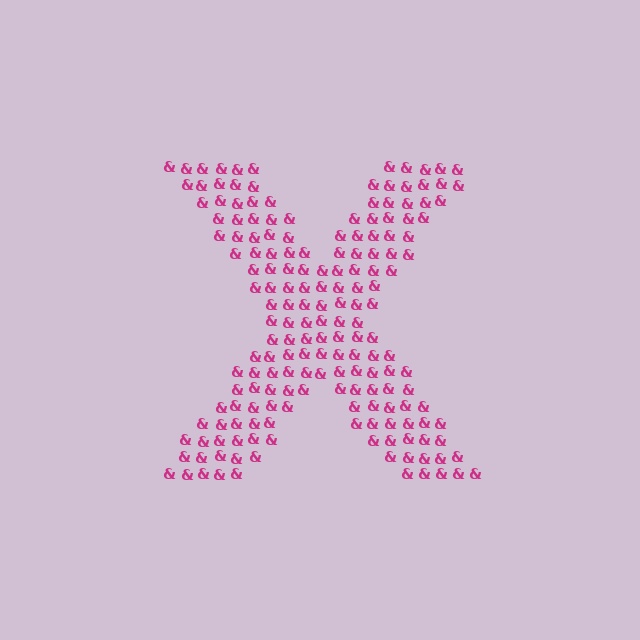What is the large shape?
The large shape is the letter X.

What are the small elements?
The small elements are ampersands.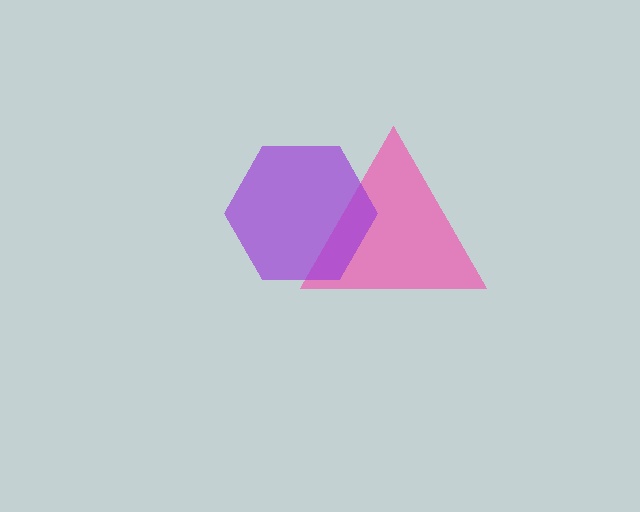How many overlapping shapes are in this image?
There are 2 overlapping shapes in the image.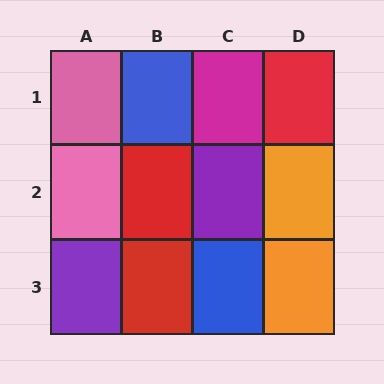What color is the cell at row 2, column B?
Red.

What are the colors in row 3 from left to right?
Purple, red, blue, orange.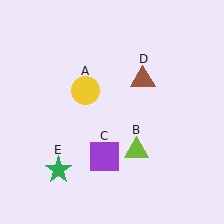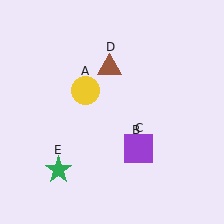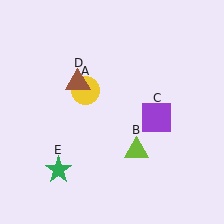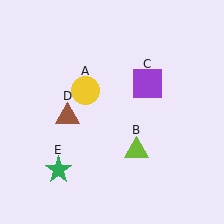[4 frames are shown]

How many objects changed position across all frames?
2 objects changed position: purple square (object C), brown triangle (object D).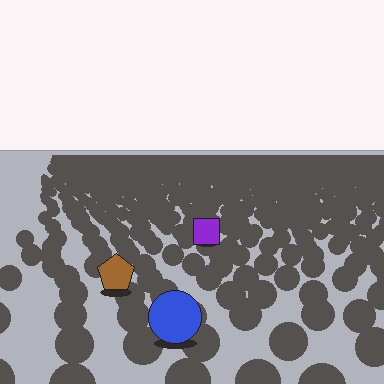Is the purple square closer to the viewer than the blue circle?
No. The blue circle is closer — you can tell from the texture gradient: the ground texture is coarser near it.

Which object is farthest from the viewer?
The purple square is farthest from the viewer. It appears smaller and the ground texture around it is denser.